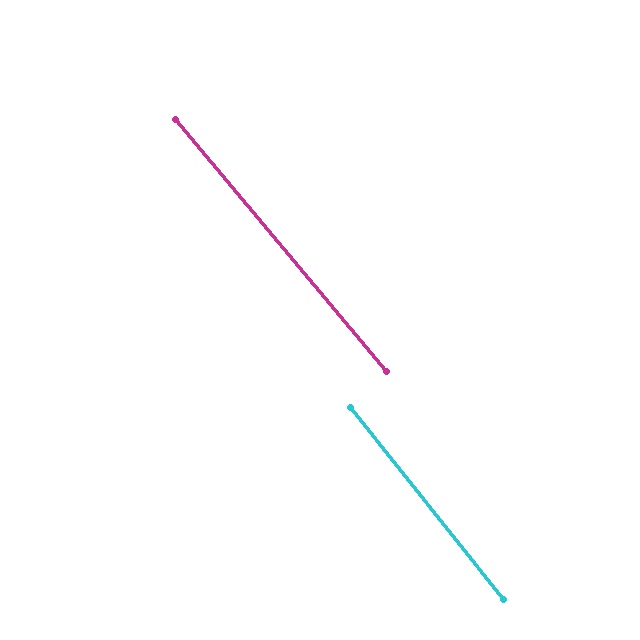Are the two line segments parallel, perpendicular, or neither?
Parallel — their directions differ by only 1.3°.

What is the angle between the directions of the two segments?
Approximately 1 degree.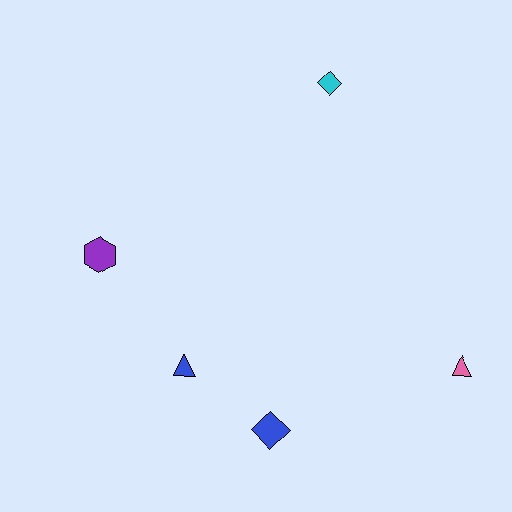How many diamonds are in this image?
There are 2 diamonds.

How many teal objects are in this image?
There are no teal objects.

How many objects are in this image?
There are 5 objects.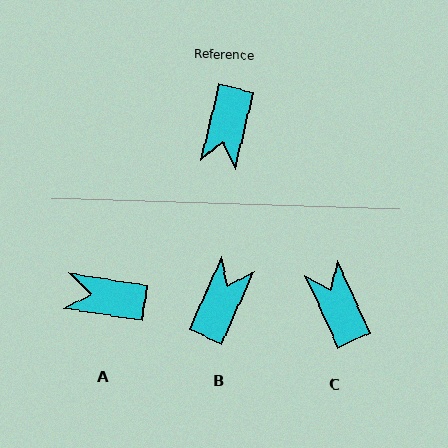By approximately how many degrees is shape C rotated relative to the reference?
Approximately 142 degrees clockwise.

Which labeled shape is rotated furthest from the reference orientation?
B, about 170 degrees away.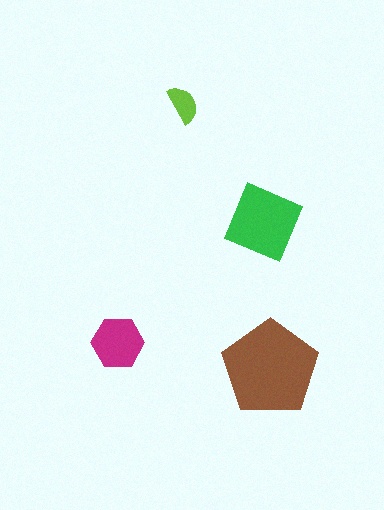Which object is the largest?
The brown pentagon.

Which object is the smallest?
The lime semicircle.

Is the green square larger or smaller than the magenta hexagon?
Larger.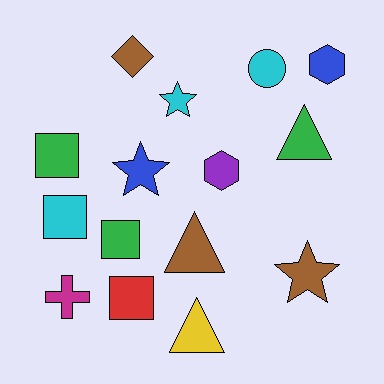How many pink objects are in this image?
There are no pink objects.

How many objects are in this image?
There are 15 objects.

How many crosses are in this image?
There is 1 cross.